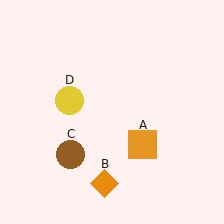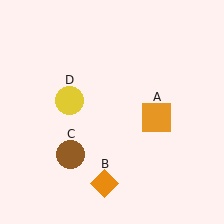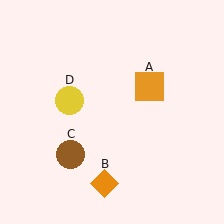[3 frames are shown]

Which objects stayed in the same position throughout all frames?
Orange diamond (object B) and brown circle (object C) and yellow circle (object D) remained stationary.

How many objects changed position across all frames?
1 object changed position: orange square (object A).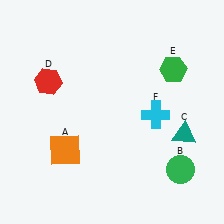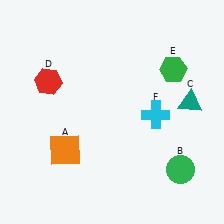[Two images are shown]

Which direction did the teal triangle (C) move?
The teal triangle (C) moved up.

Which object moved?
The teal triangle (C) moved up.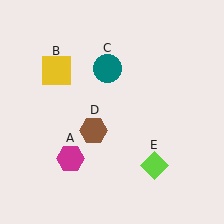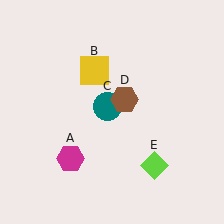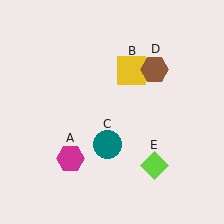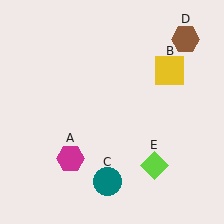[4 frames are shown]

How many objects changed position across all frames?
3 objects changed position: yellow square (object B), teal circle (object C), brown hexagon (object D).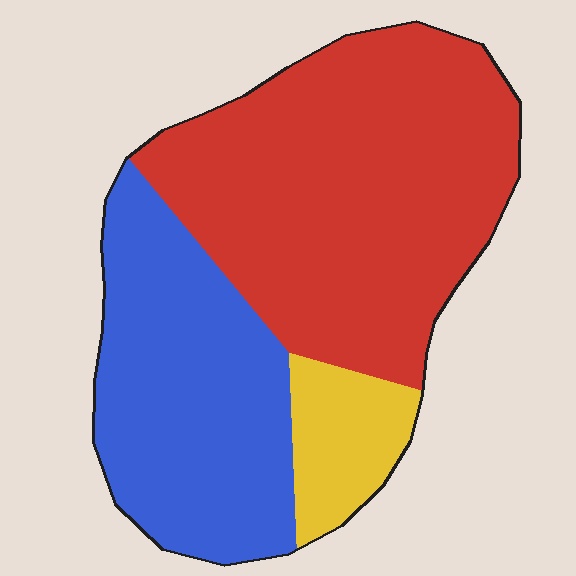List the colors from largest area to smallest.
From largest to smallest: red, blue, yellow.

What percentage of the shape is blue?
Blue takes up between a third and a half of the shape.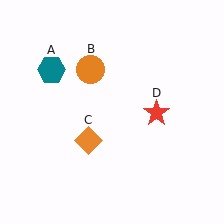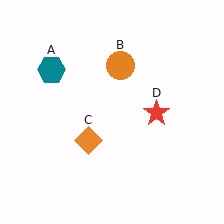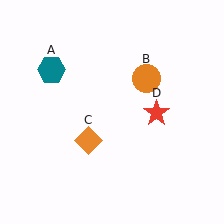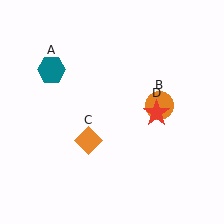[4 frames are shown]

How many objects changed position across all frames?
1 object changed position: orange circle (object B).